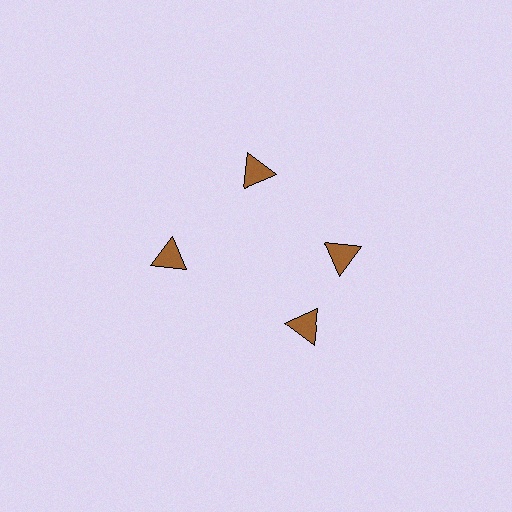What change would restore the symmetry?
The symmetry would be restored by rotating it back into even spacing with its neighbors so that all 4 triangles sit at equal angles and equal distance from the center.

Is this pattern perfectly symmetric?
No. The 4 brown triangles are arranged in a ring, but one element near the 6 o'clock position is rotated out of alignment along the ring, breaking the 4-fold rotational symmetry.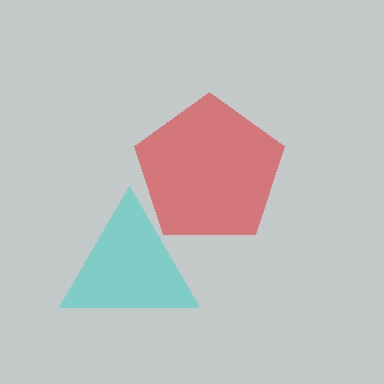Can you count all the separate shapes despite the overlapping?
Yes, there are 2 separate shapes.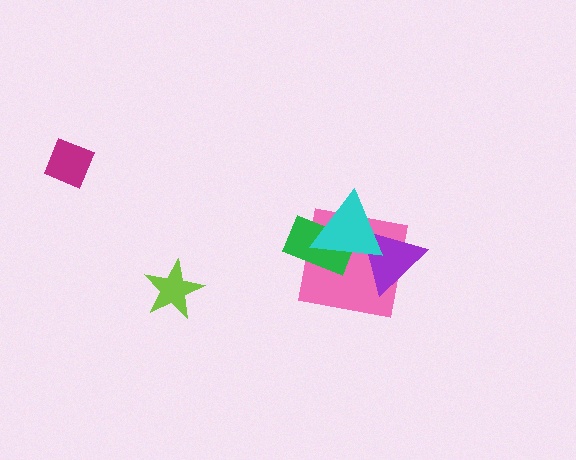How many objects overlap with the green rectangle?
2 objects overlap with the green rectangle.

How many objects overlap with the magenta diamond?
0 objects overlap with the magenta diamond.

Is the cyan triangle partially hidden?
No, no other shape covers it.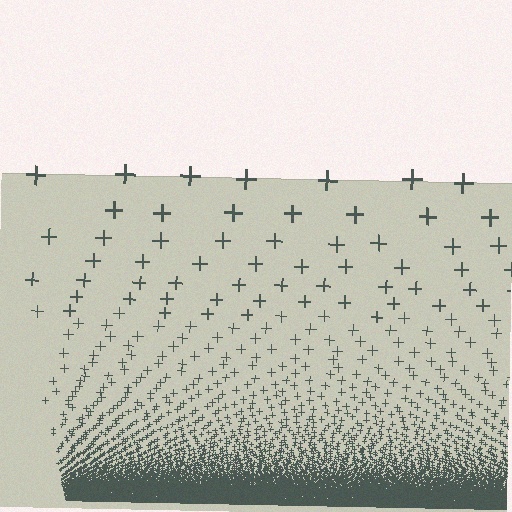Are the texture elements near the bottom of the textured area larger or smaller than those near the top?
Smaller. The gradient is inverted — elements near the bottom are smaller and denser.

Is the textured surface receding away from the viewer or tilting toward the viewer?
The surface appears to tilt toward the viewer. Texture elements get larger and sparser toward the top.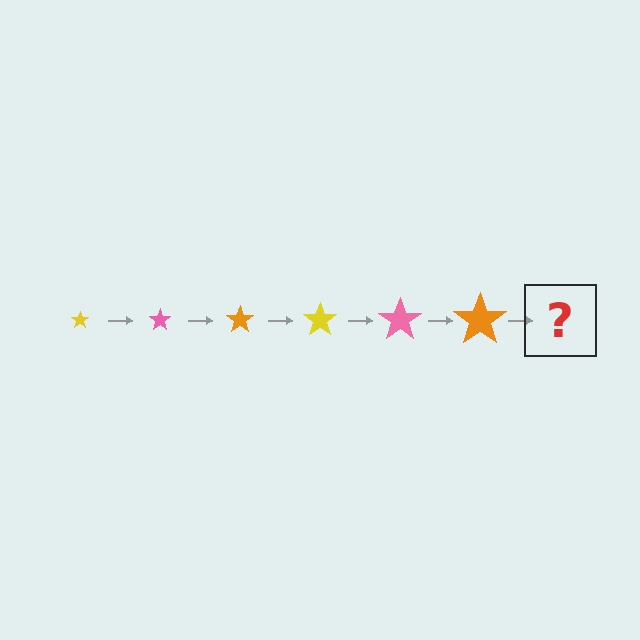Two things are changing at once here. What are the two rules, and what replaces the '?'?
The two rules are that the star grows larger each step and the color cycles through yellow, pink, and orange. The '?' should be a yellow star, larger than the previous one.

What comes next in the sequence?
The next element should be a yellow star, larger than the previous one.